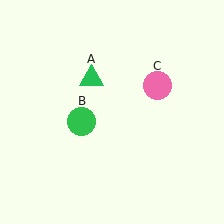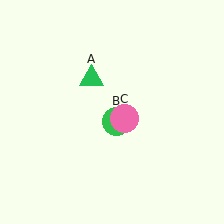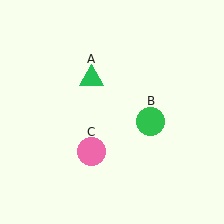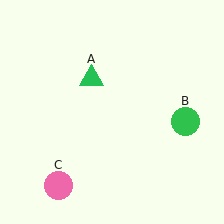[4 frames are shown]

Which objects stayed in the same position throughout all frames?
Green triangle (object A) remained stationary.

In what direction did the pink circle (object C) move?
The pink circle (object C) moved down and to the left.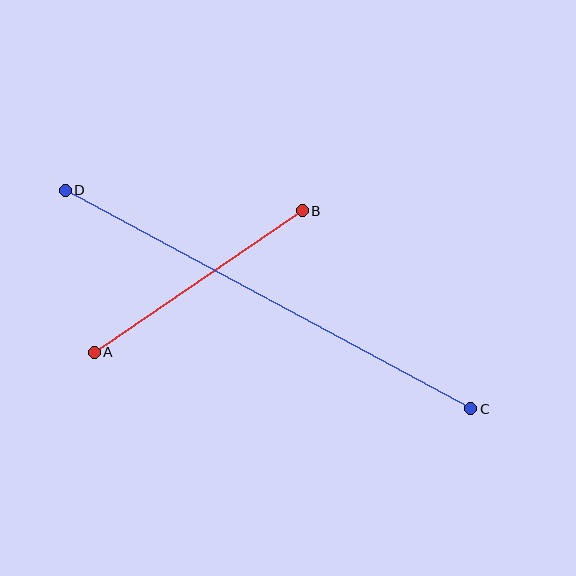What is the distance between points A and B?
The distance is approximately 252 pixels.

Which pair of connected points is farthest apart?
Points C and D are farthest apart.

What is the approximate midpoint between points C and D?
The midpoint is at approximately (268, 299) pixels.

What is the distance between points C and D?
The distance is approximately 461 pixels.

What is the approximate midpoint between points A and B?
The midpoint is at approximately (198, 281) pixels.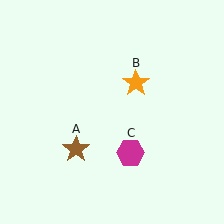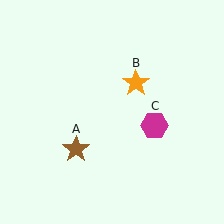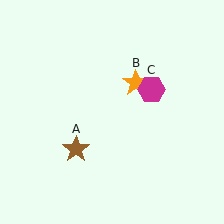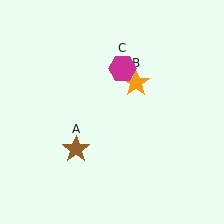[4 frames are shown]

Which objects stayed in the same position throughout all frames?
Brown star (object A) and orange star (object B) remained stationary.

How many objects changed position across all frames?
1 object changed position: magenta hexagon (object C).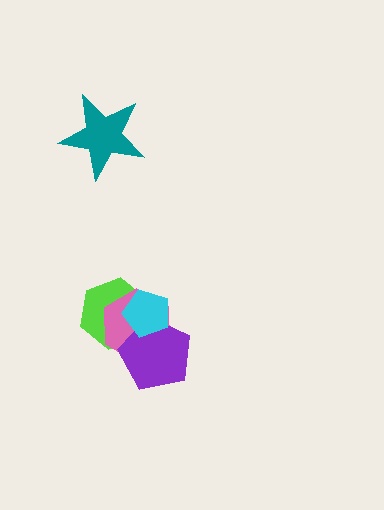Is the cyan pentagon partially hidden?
No, no other shape covers it.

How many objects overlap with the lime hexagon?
3 objects overlap with the lime hexagon.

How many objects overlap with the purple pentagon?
3 objects overlap with the purple pentagon.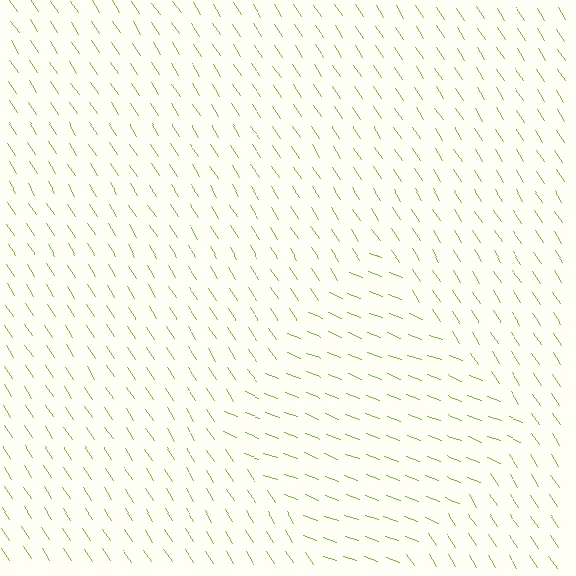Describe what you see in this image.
The image is filled with small lime line segments. A diamond region in the image has lines oriented differently from the surrounding lines, creating a visible texture boundary.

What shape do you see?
I see a diamond.